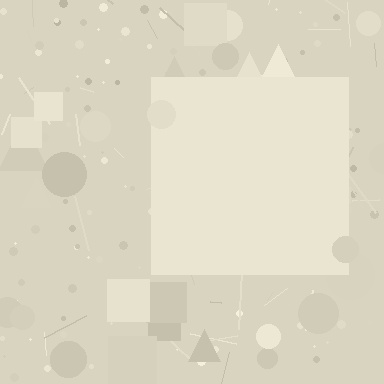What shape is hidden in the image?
A square is hidden in the image.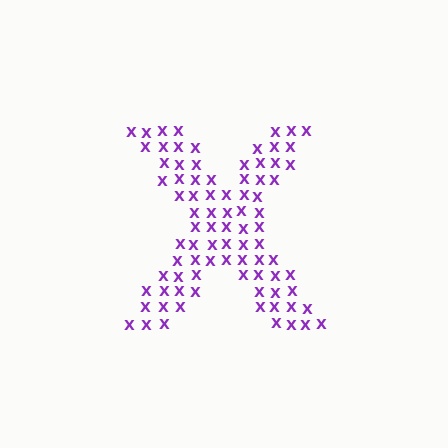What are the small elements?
The small elements are letter X's.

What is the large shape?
The large shape is the letter X.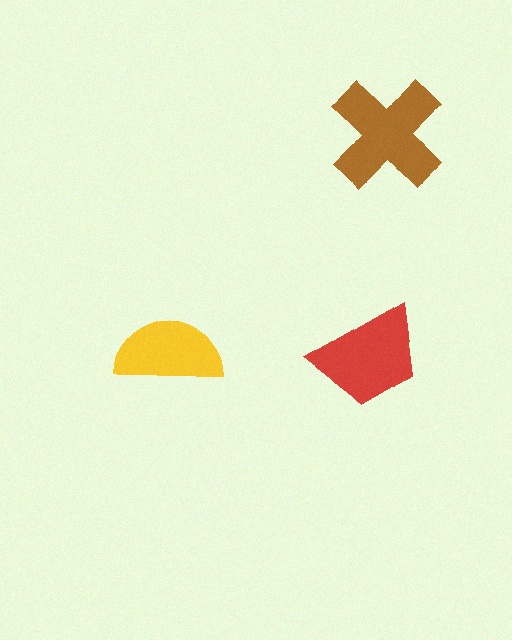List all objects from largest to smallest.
The brown cross, the red trapezoid, the yellow semicircle.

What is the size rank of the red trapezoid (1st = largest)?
2nd.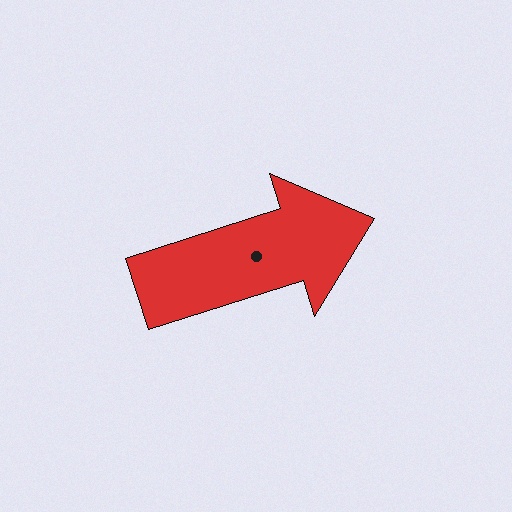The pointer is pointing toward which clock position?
Roughly 2 o'clock.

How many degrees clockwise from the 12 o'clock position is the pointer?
Approximately 72 degrees.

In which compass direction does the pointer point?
East.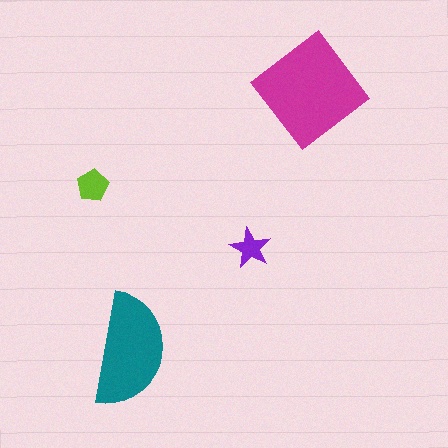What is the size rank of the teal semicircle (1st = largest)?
2nd.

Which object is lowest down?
The teal semicircle is bottommost.